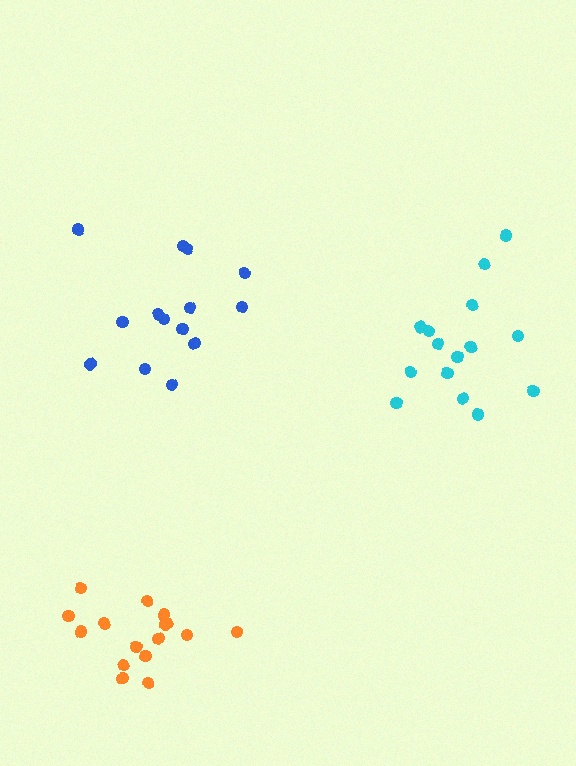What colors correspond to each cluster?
The clusters are colored: blue, cyan, orange.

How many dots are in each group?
Group 1: 14 dots, Group 2: 15 dots, Group 3: 16 dots (45 total).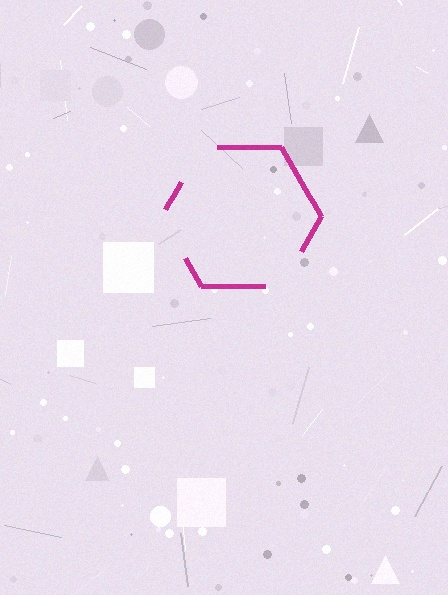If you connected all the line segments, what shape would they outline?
They would outline a hexagon.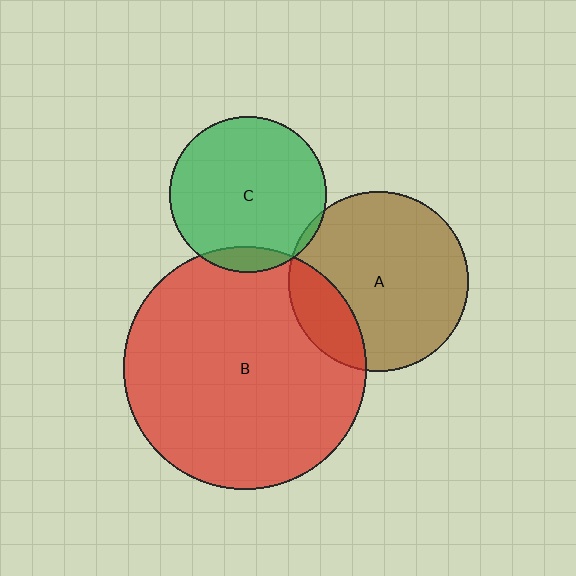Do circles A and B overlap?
Yes.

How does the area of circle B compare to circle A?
Approximately 1.8 times.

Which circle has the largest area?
Circle B (red).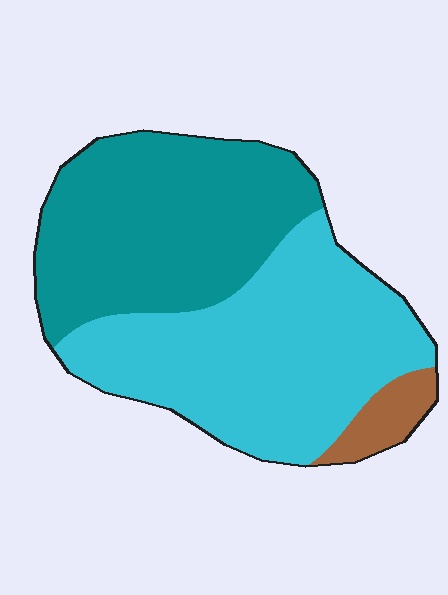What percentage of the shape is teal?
Teal covers about 45% of the shape.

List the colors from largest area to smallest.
From largest to smallest: cyan, teal, brown.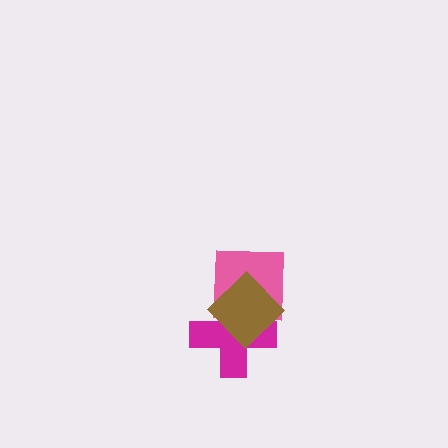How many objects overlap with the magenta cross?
2 objects overlap with the magenta cross.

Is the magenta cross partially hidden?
Yes, it is partially covered by another shape.